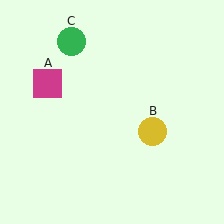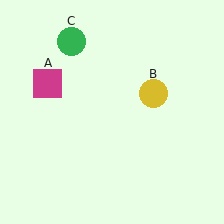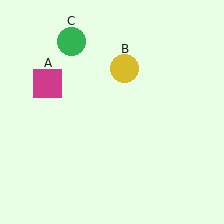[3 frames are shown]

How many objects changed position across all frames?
1 object changed position: yellow circle (object B).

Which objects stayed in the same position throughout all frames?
Magenta square (object A) and green circle (object C) remained stationary.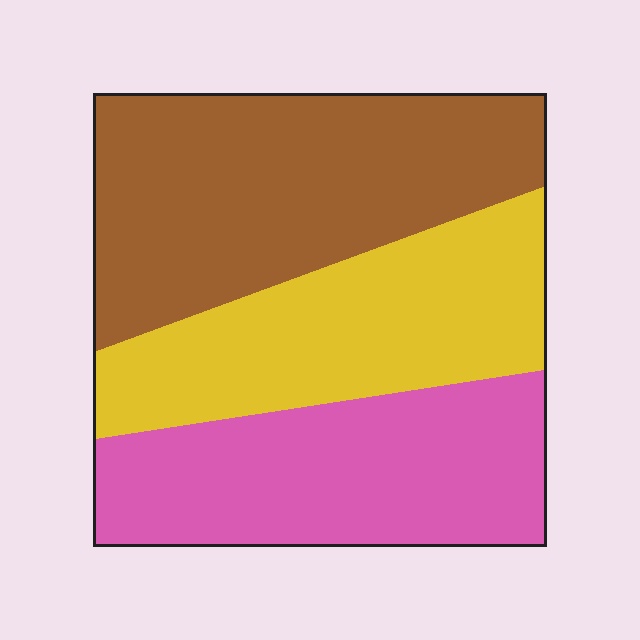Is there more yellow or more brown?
Brown.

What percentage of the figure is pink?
Pink takes up between a sixth and a third of the figure.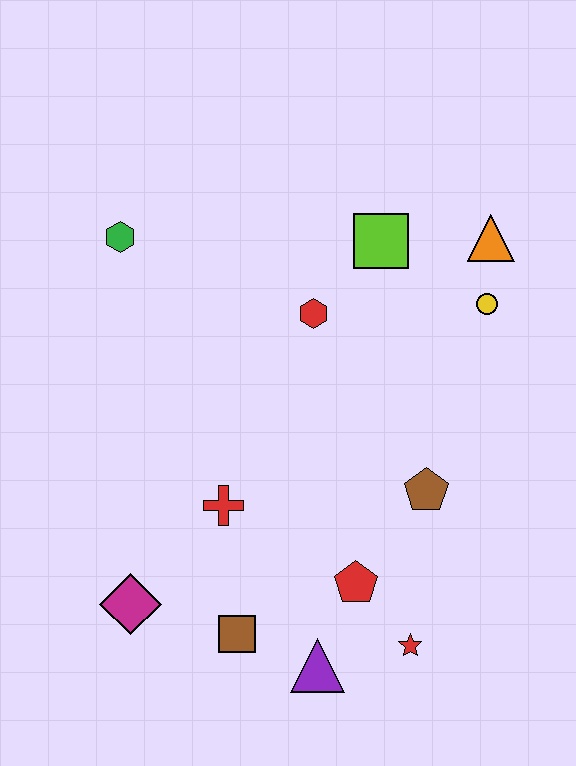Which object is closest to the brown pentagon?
The red pentagon is closest to the brown pentagon.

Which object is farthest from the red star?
The green hexagon is farthest from the red star.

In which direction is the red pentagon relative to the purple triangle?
The red pentagon is above the purple triangle.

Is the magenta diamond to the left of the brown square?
Yes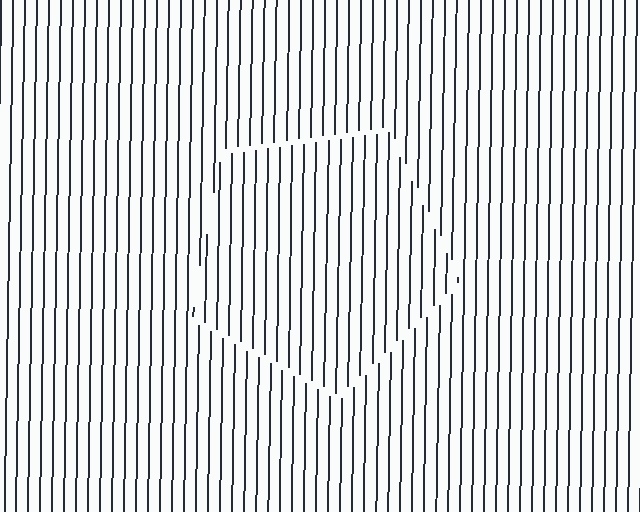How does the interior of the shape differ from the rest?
The interior of the shape contains the same grating, shifted by half a period — the contour is defined by the phase discontinuity where line-ends from the inner and outer gratings abut.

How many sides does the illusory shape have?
5 sides — the line-ends trace a pentagon.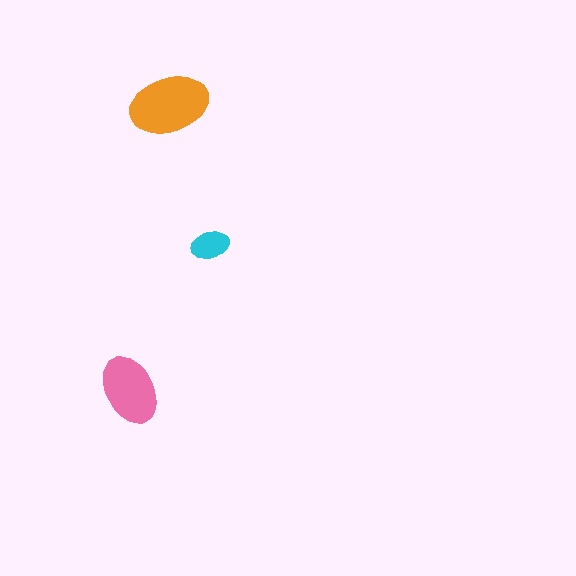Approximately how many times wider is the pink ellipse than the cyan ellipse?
About 2 times wider.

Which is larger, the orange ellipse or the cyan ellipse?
The orange one.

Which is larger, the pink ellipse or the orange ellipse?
The orange one.